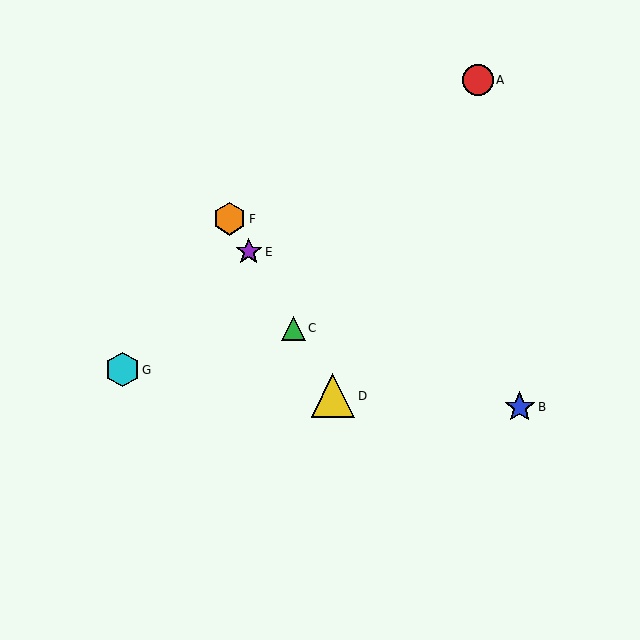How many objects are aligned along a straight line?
4 objects (C, D, E, F) are aligned along a straight line.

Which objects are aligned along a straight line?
Objects C, D, E, F are aligned along a straight line.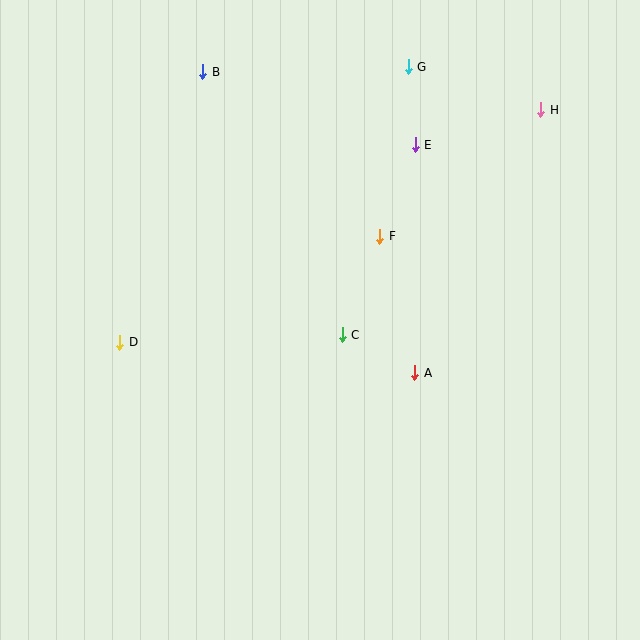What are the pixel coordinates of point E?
Point E is at (415, 145).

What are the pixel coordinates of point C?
Point C is at (342, 335).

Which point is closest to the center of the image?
Point C at (342, 335) is closest to the center.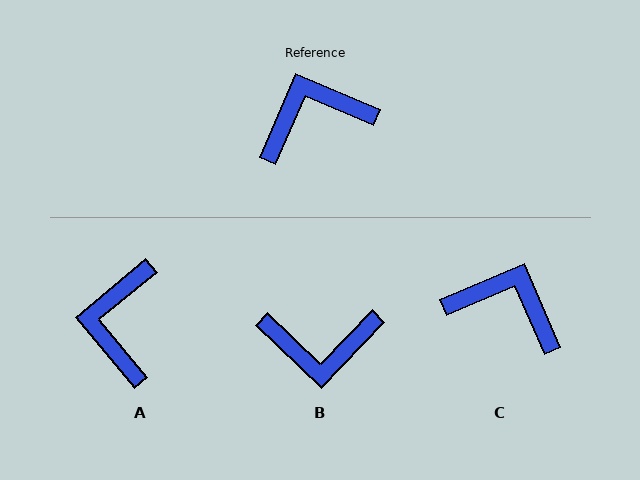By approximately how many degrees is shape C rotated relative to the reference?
Approximately 43 degrees clockwise.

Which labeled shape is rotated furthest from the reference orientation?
B, about 160 degrees away.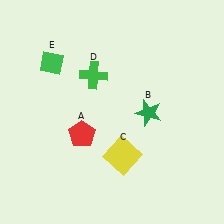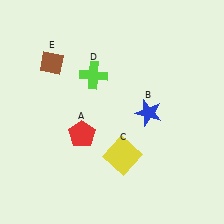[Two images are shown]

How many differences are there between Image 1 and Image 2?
There are 3 differences between the two images.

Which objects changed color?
B changed from green to blue. D changed from green to lime. E changed from green to brown.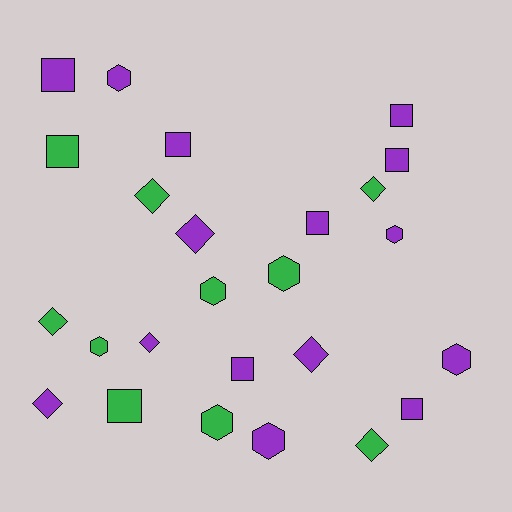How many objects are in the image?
There are 25 objects.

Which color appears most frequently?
Purple, with 15 objects.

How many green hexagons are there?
There are 4 green hexagons.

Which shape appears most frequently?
Square, with 9 objects.